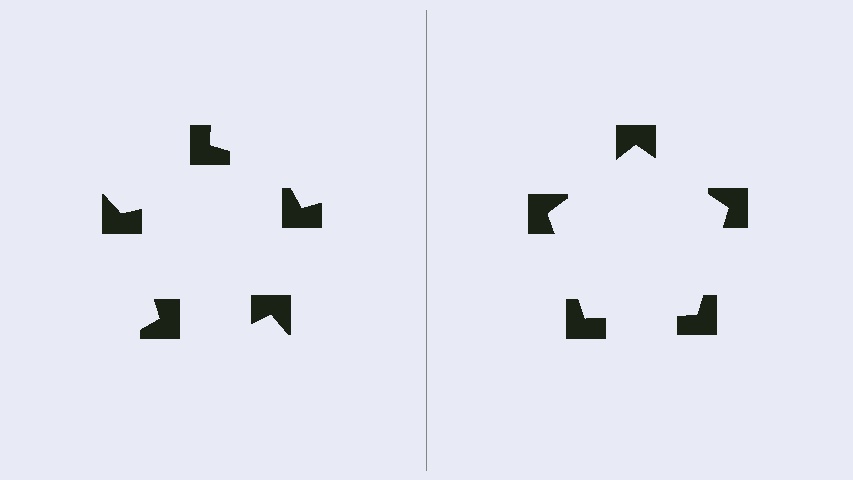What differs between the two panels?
The notched squares are positioned identically on both sides; only the wedge orientations differ. On the right they align to a pentagon; on the left they are misaligned.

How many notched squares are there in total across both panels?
10 — 5 on each side.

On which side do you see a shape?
An illusory pentagon appears on the right side. On the left side the wedge cuts are rotated, so no coherent shape forms.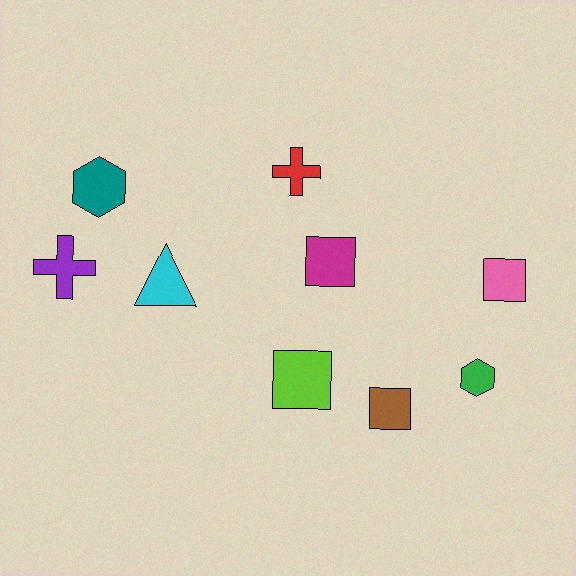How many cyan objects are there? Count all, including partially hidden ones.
There is 1 cyan object.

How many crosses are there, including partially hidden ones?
There are 2 crosses.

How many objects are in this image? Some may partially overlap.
There are 9 objects.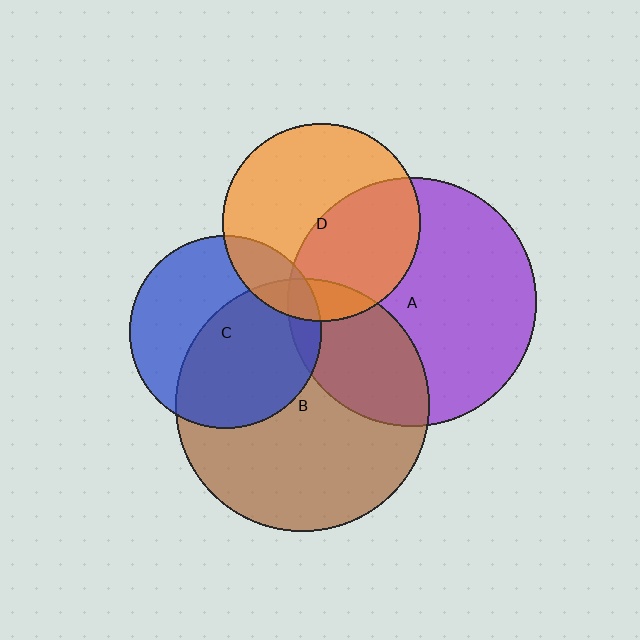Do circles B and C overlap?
Yes.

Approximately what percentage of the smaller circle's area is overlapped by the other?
Approximately 55%.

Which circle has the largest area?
Circle B (brown).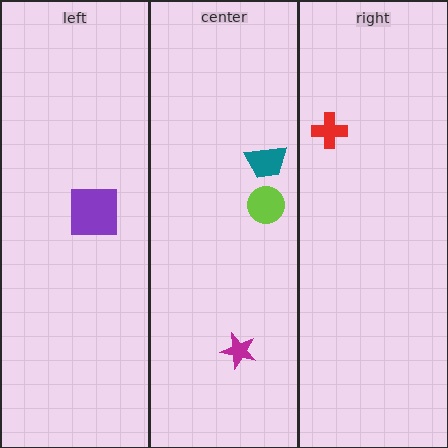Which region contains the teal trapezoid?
The center region.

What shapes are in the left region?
The purple square.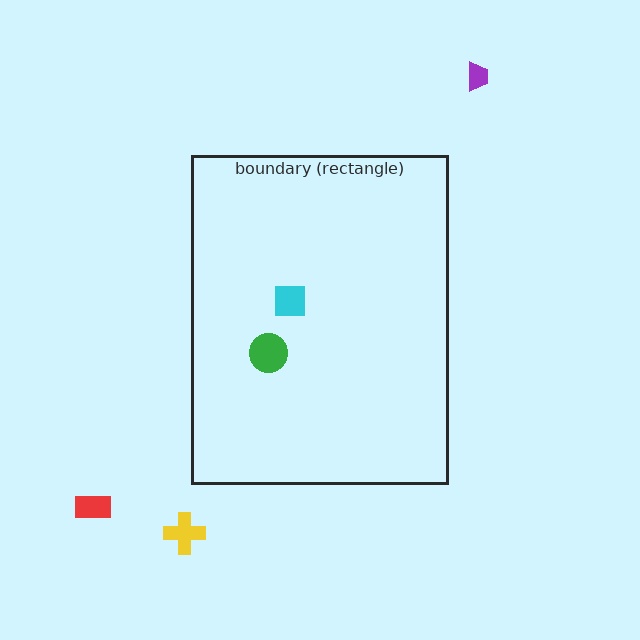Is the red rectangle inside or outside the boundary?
Outside.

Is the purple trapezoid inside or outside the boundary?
Outside.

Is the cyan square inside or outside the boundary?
Inside.